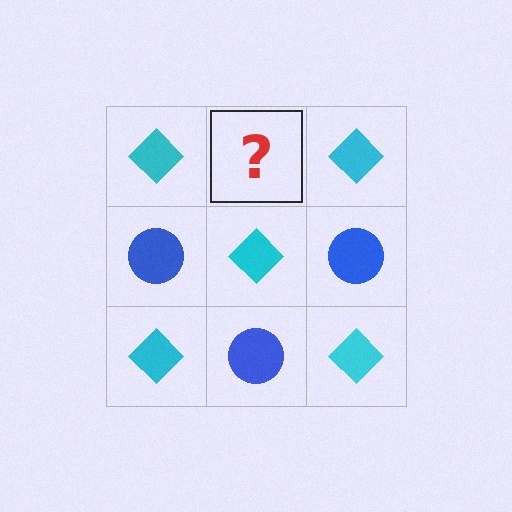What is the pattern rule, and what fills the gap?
The rule is that it alternates cyan diamond and blue circle in a checkerboard pattern. The gap should be filled with a blue circle.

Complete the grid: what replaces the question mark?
The question mark should be replaced with a blue circle.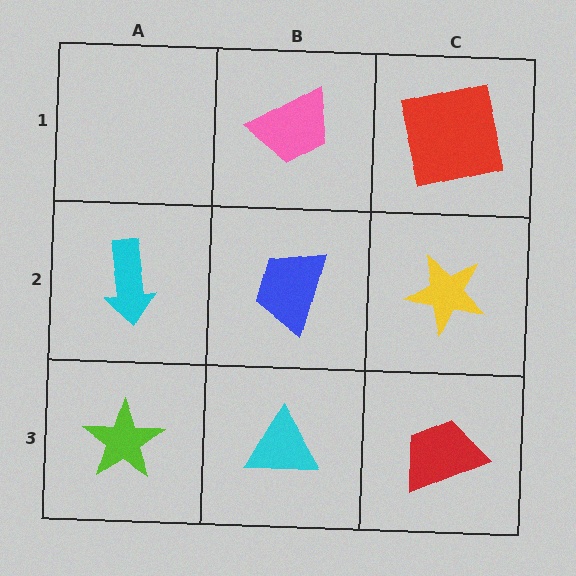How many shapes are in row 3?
3 shapes.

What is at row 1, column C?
A red square.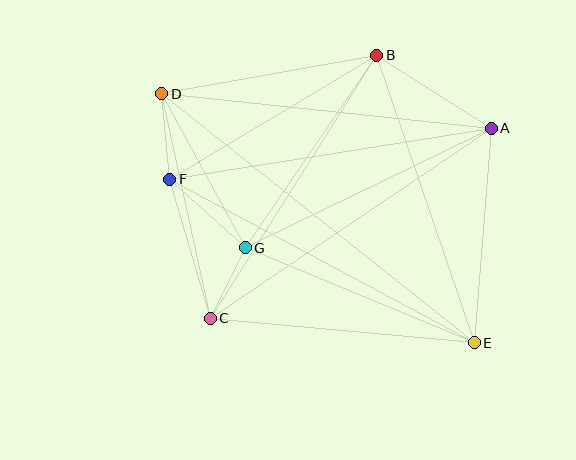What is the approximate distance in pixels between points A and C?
The distance between A and C is approximately 339 pixels.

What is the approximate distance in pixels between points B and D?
The distance between B and D is approximately 219 pixels.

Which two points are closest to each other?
Points C and G are closest to each other.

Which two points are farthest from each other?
Points D and E are farthest from each other.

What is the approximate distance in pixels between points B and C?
The distance between B and C is approximately 311 pixels.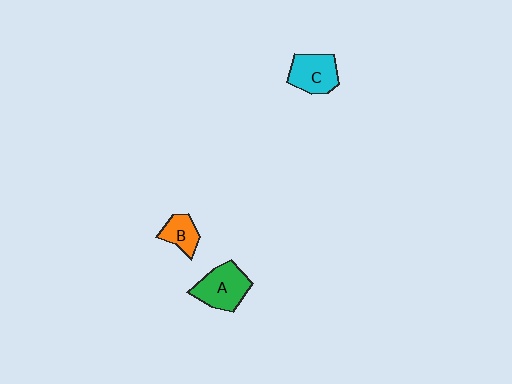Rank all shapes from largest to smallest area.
From largest to smallest: A (green), C (cyan), B (orange).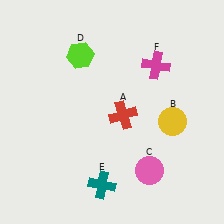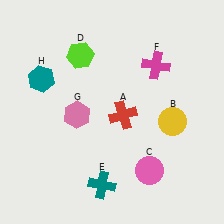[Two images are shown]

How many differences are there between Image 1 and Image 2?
There are 2 differences between the two images.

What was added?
A pink hexagon (G), a teal hexagon (H) were added in Image 2.